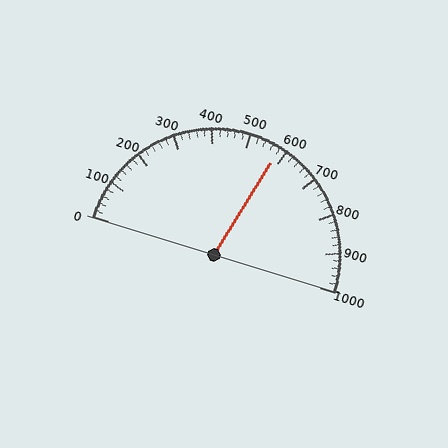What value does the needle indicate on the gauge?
The needle indicates approximately 580.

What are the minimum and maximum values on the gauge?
The gauge ranges from 0 to 1000.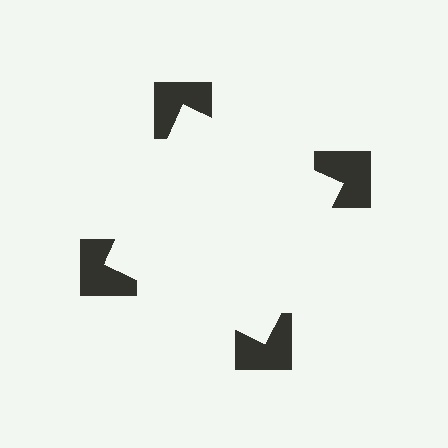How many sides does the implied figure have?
4 sides.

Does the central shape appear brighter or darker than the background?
It typically appears slightly brighter than the background, even though no actual brightness change is drawn.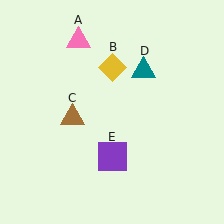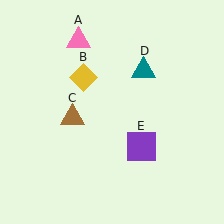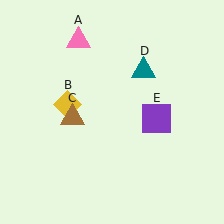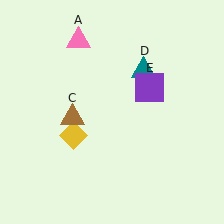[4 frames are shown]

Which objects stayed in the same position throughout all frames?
Pink triangle (object A) and brown triangle (object C) and teal triangle (object D) remained stationary.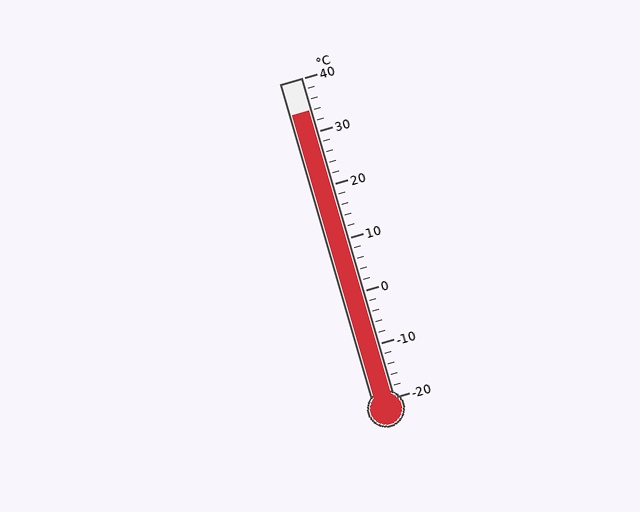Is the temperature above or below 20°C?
The temperature is above 20°C.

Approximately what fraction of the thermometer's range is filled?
The thermometer is filled to approximately 90% of its range.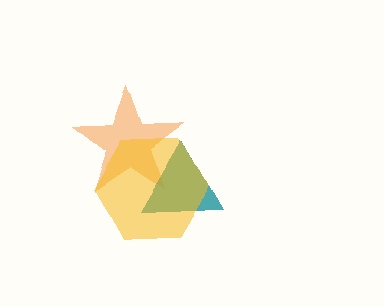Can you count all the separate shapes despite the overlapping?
Yes, there are 3 separate shapes.